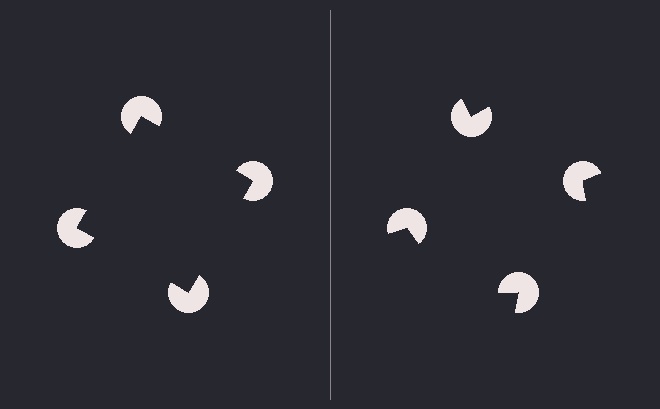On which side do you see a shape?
An illusory square appears on the left side. On the right side the wedge cuts are rotated, so no coherent shape forms.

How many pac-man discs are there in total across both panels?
8 — 4 on each side.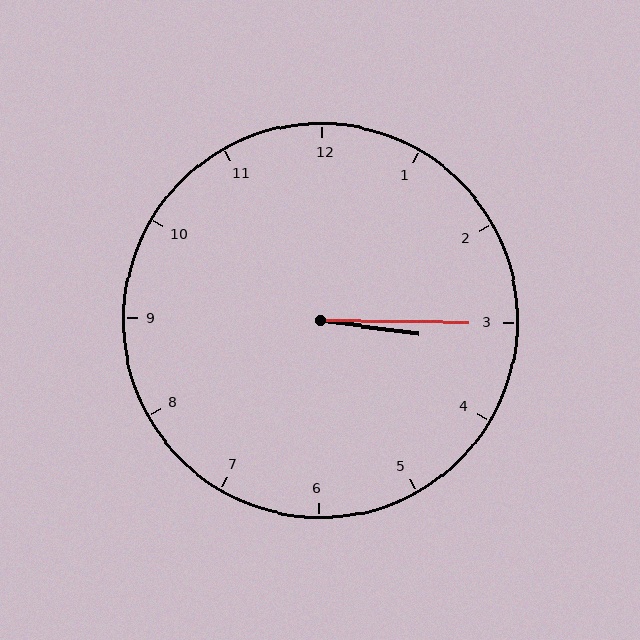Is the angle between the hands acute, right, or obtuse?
It is acute.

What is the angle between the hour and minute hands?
Approximately 8 degrees.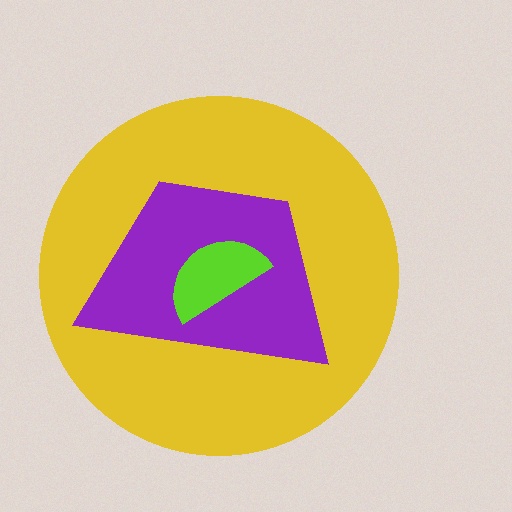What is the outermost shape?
The yellow circle.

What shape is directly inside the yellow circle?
The purple trapezoid.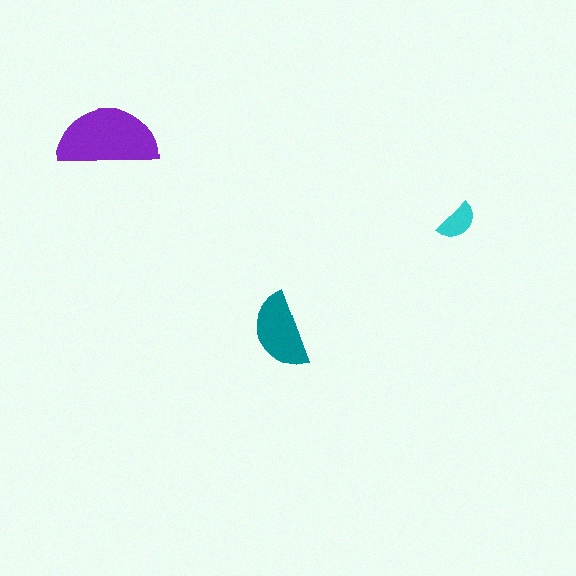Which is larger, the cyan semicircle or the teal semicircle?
The teal one.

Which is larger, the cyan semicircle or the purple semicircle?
The purple one.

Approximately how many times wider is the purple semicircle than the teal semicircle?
About 1.5 times wider.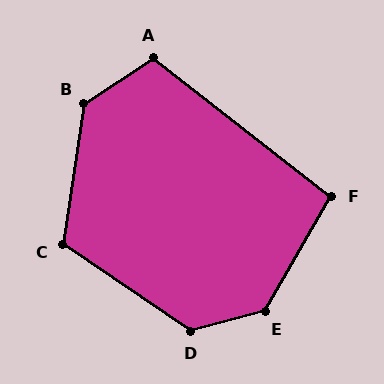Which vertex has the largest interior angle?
E, at approximately 136 degrees.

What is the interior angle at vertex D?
Approximately 130 degrees (obtuse).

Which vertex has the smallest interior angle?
F, at approximately 98 degrees.